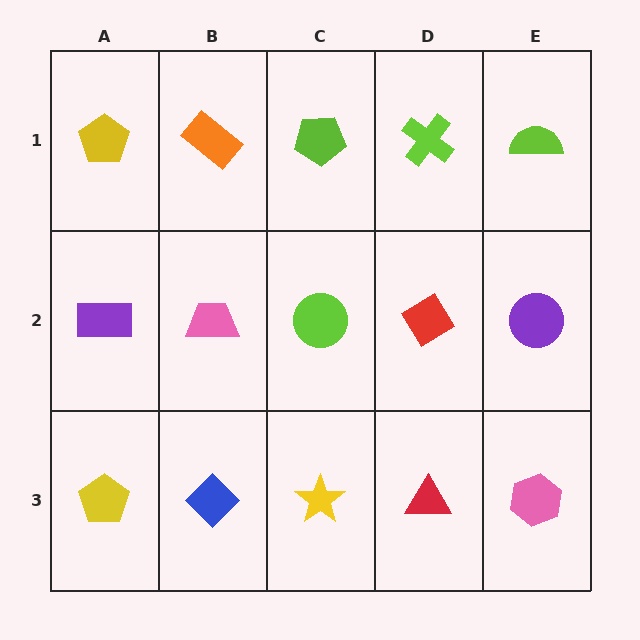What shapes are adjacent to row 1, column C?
A lime circle (row 2, column C), an orange rectangle (row 1, column B), a lime cross (row 1, column D).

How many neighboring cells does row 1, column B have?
3.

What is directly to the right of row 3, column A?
A blue diamond.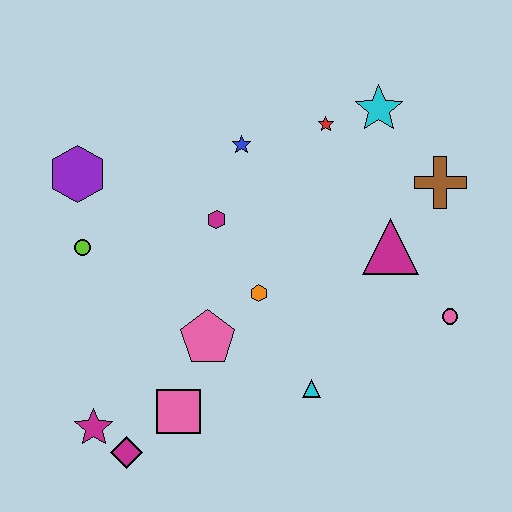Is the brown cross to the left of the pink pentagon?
No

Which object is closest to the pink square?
The magenta diamond is closest to the pink square.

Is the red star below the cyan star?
Yes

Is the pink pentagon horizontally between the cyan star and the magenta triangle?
No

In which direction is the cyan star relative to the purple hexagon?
The cyan star is to the right of the purple hexagon.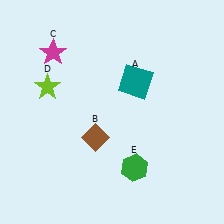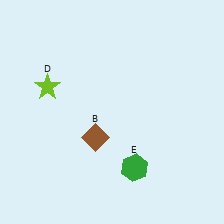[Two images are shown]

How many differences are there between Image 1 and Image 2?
There are 2 differences between the two images.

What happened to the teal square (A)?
The teal square (A) was removed in Image 2. It was in the top-right area of Image 1.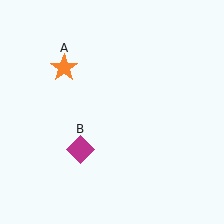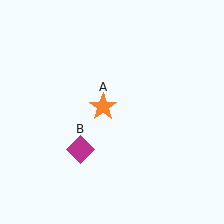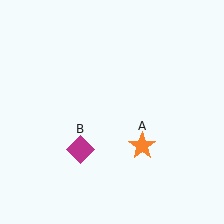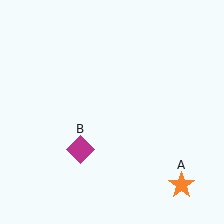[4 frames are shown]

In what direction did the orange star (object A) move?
The orange star (object A) moved down and to the right.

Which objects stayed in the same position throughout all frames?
Magenta diamond (object B) remained stationary.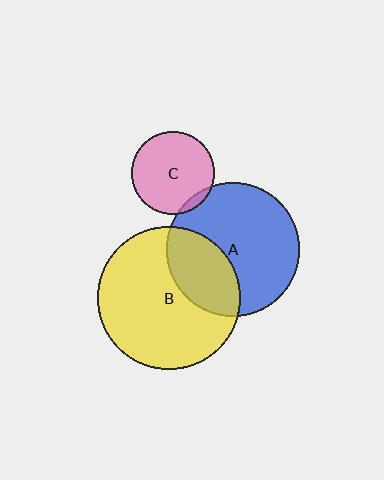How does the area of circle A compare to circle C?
Approximately 2.6 times.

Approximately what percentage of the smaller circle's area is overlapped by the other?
Approximately 5%.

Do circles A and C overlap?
Yes.